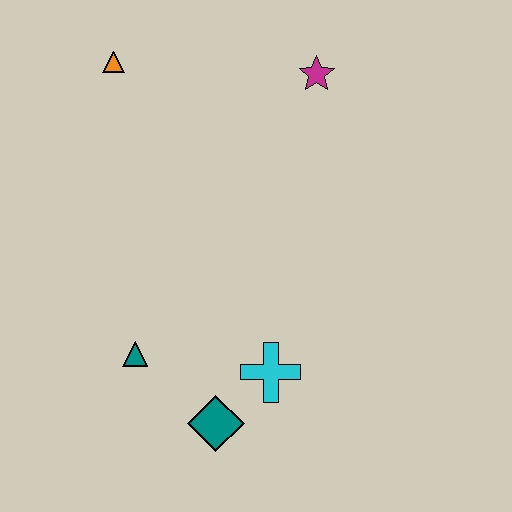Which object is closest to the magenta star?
The orange triangle is closest to the magenta star.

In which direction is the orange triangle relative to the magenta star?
The orange triangle is to the left of the magenta star.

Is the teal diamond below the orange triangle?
Yes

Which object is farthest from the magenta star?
The teal diamond is farthest from the magenta star.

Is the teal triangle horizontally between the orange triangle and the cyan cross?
Yes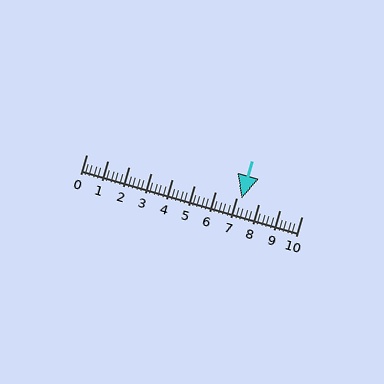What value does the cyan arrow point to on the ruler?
The cyan arrow points to approximately 7.2.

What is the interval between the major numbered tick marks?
The major tick marks are spaced 1 units apart.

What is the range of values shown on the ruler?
The ruler shows values from 0 to 10.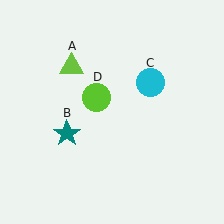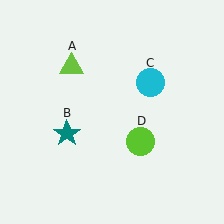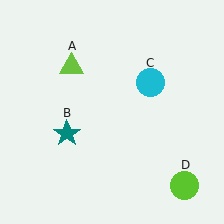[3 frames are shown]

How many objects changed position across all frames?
1 object changed position: lime circle (object D).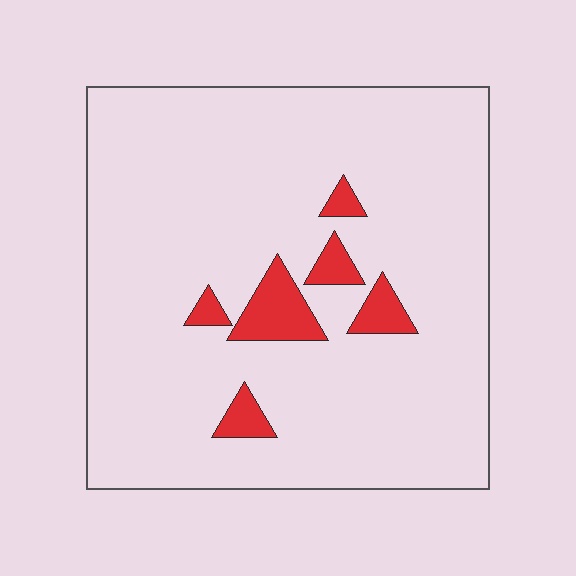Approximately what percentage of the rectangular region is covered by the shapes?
Approximately 10%.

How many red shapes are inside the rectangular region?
6.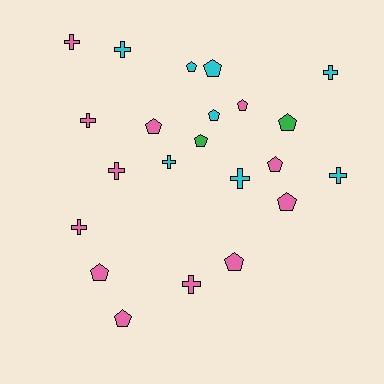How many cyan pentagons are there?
There are 3 cyan pentagons.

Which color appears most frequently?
Pink, with 12 objects.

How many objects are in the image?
There are 22 objects.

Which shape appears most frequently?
Pentagon, with 12 objects.